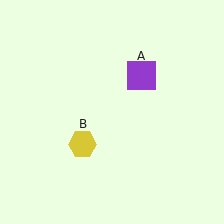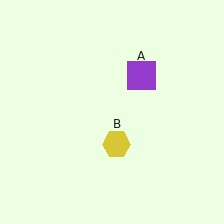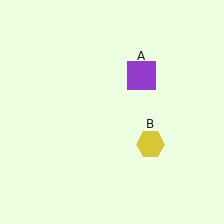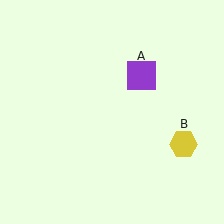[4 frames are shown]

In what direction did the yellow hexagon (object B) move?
The yellow hexagon (object B) moved right.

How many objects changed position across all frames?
1 object changed position: yellow hexagon (object B).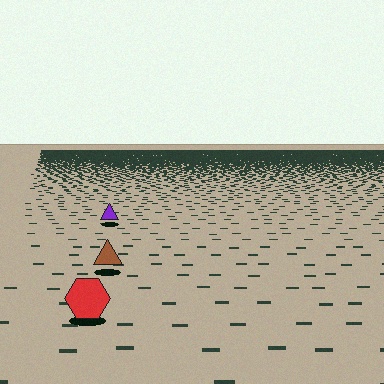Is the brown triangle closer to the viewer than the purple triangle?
Yes. The brown triangle is closer — you can tell from the texture gradient: the ground texture is coarser near it.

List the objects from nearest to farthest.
From nearest to farthest: the red hexagon, the brown triangle, the purple triangle.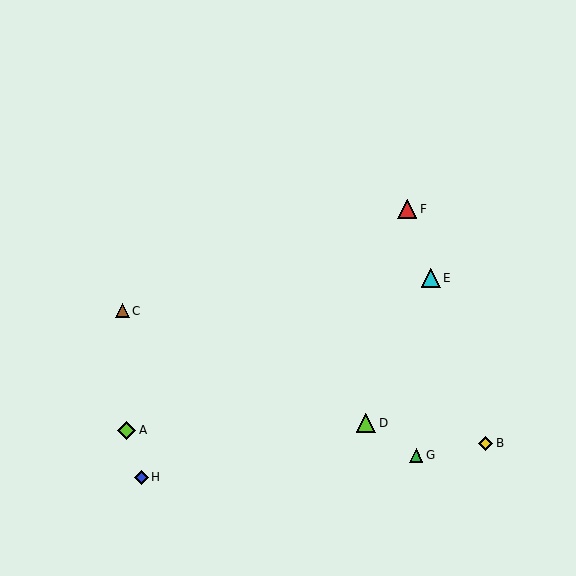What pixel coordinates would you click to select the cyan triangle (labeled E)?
Click at (431, 278) to select the cyan triangle E.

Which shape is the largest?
The lime triangle (labeled D) is the largest.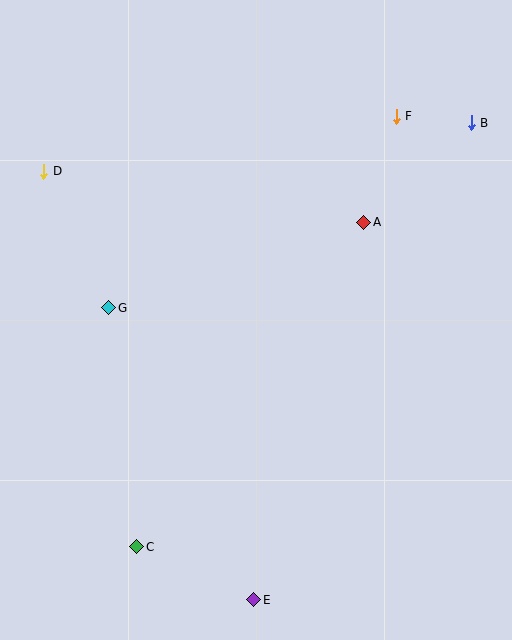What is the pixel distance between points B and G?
The distance between B and G is 407 pixels.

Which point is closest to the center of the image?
Point A at (364, 222) is closest to the center.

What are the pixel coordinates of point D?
Point D is at (44, 171).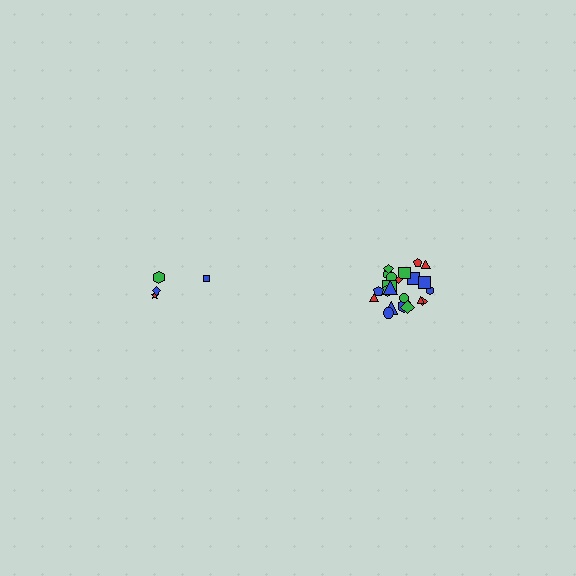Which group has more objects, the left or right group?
The right group.